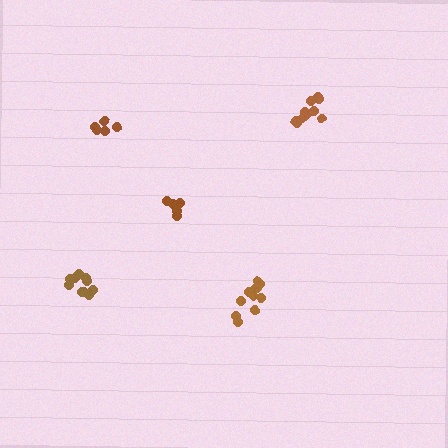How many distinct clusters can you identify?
There are 5 distinct clusters.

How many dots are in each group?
Group 1: 5 dots, Group 2: 11 dots, Group 3: 5 dots, Group 4: 11 dots, Group 5: 11 dots (43 total).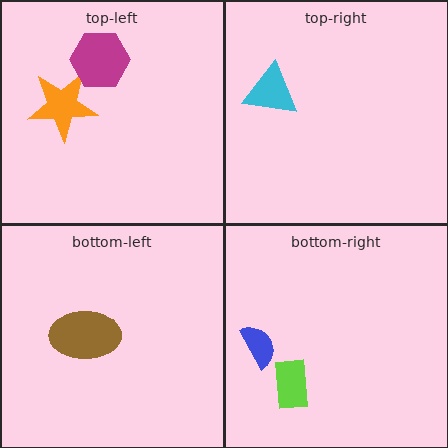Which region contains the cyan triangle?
The top-right region.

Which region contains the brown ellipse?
The bottom-left region.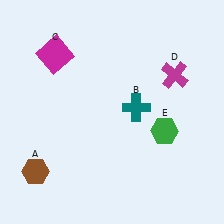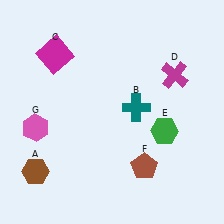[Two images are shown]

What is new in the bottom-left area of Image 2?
A pink hexagon (G) was added in the bottom-left area of Image 2.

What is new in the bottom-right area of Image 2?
A brown pentagon (F) was added in the bottom-right area of Image 2.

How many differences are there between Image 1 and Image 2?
There are 2 differences between the two images.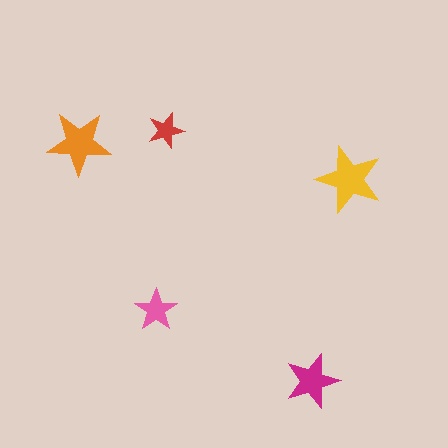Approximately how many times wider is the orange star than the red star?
About 2 times wider.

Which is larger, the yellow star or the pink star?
The yellow one.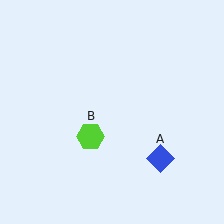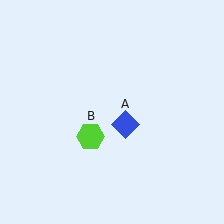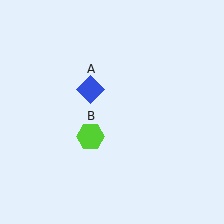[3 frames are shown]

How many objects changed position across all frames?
1 object changed position: blue diamond (object A).